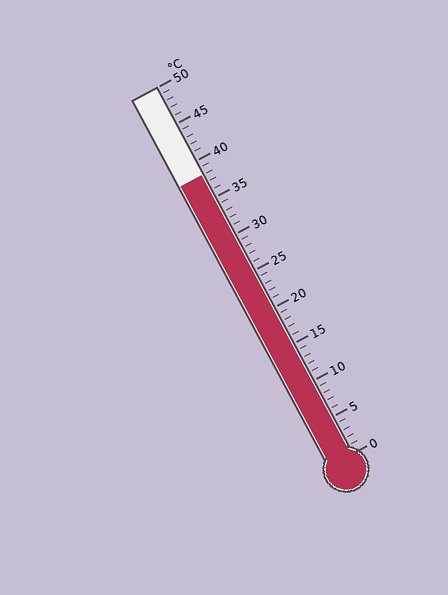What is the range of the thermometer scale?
The thermometer scale ranges from 0°C to 50°C.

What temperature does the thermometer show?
The thermometer shows approximately 38°C.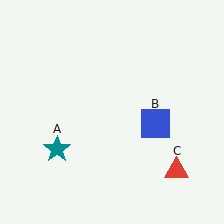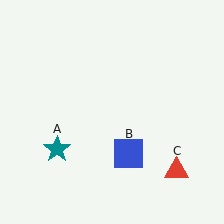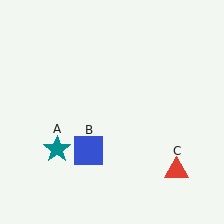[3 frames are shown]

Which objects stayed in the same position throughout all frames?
Teal star (object A) and red triangle (object C) remained stationary.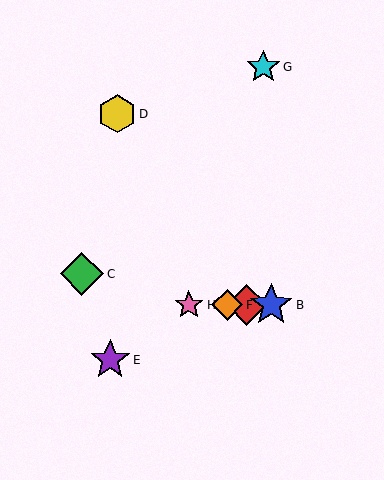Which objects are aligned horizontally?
Objects A, B, F, H are aligned horizontally.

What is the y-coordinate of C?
Object C is at y≈274.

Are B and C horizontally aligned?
No, B is at y≈305 and C is at y≈274.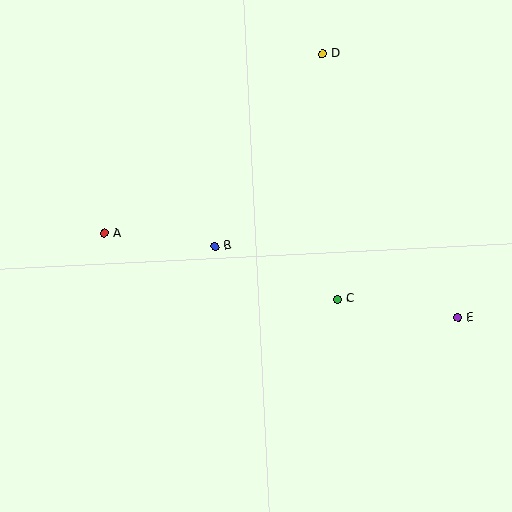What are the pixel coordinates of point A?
Point A is at (104, 233).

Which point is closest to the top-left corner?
Point A is closest to the top-left corner.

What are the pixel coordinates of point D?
Point D is at (322, 54).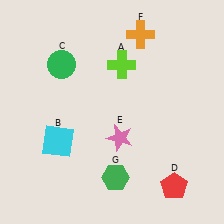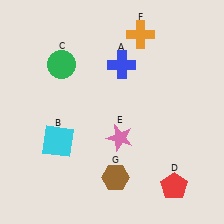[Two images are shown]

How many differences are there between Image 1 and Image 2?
There are 2 differences between the two images.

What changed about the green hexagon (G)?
In Image 1, G is green. In Image 2, it changed to brown.